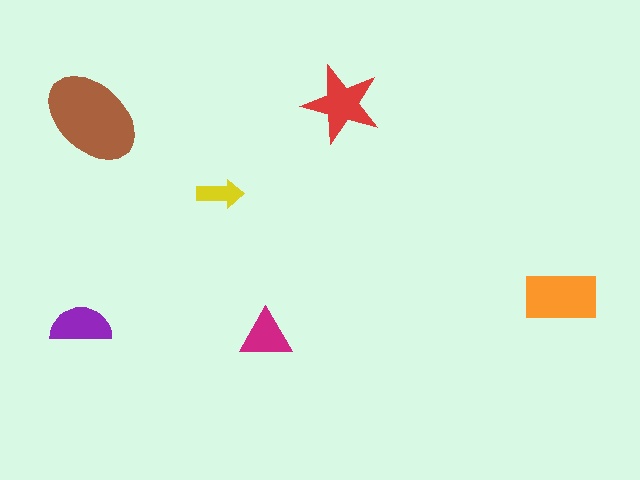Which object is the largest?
The brown ellipse.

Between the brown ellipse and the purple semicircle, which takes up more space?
The brown ellipse.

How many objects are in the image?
There are 6 objects in the image.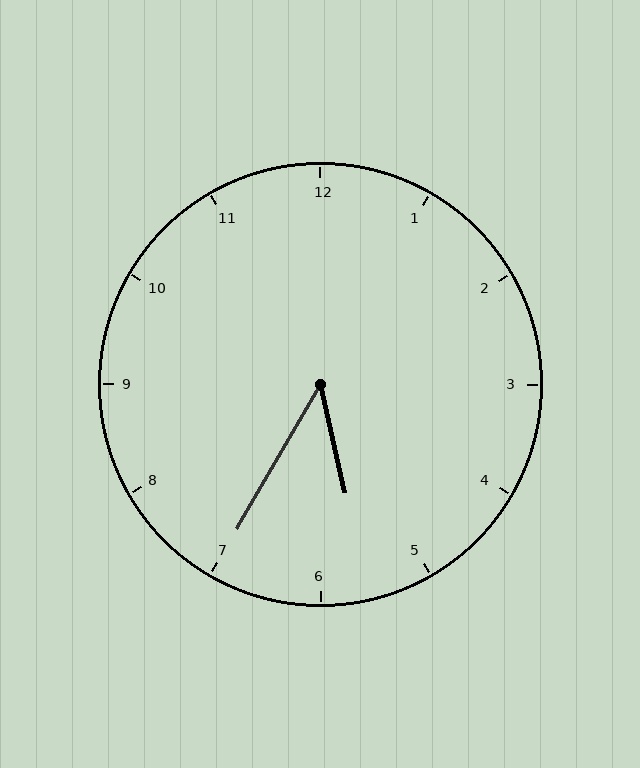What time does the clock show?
5:35.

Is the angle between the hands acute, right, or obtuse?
It is acute.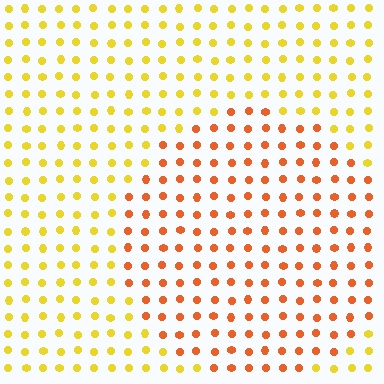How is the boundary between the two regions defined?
The boundary is defined purely by a slight shift in hue (about 37 degrees). Spacing, size, and orientation are identical on both sides.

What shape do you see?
I see a circle.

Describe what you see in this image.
The image is filled with small yellow elements in a uniform arrangement. A circle-shaped region is visible where the elements are tinted to a slightly different hue, forming a subtle color boundary.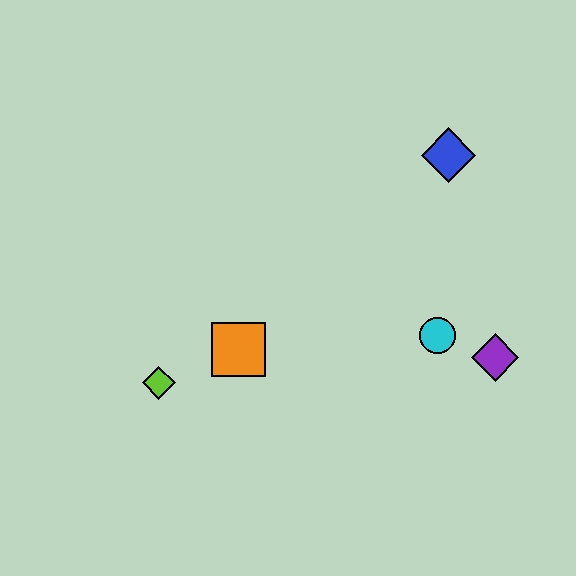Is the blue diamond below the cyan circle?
No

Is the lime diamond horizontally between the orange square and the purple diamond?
No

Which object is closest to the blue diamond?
The cyan circle is closest to the blue diamond.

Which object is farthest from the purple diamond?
The lime diamond is farthest from the purple diamond.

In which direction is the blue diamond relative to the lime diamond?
The blue diamond is to the right of the lime diamond.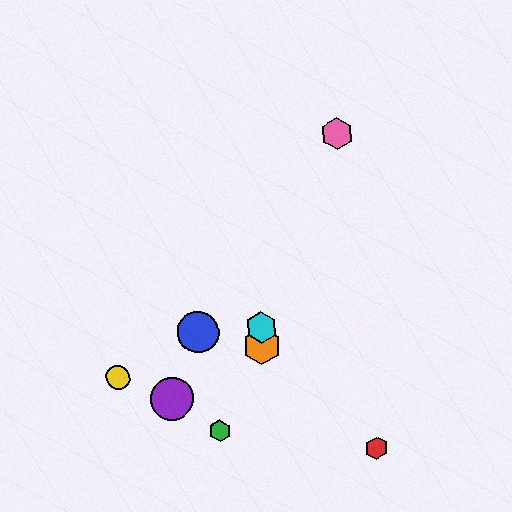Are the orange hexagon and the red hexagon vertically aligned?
No, the orange hexagon is at x≈262 and the red hexagon is at x≈377.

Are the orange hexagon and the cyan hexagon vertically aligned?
Yes, both are at x≈262.